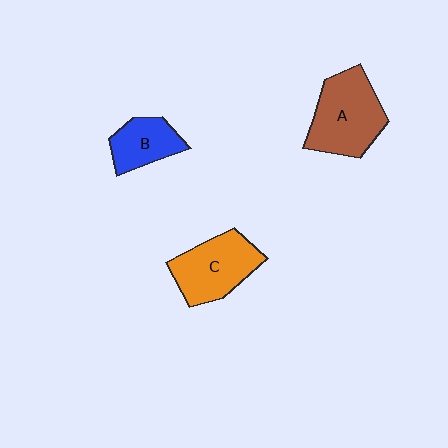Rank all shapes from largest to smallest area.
From largest to smallest: A (brown), C (orange), B (blue).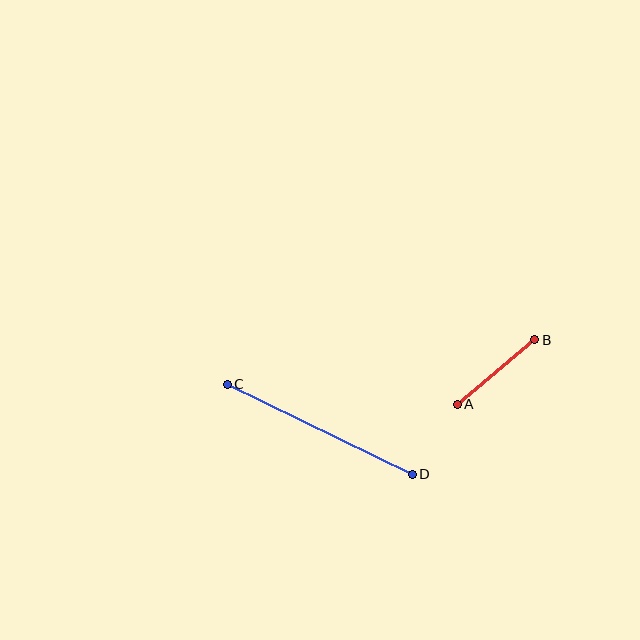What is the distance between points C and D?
The distance is approximately 206 pixels.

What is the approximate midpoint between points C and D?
The midpoint is at approximately (320, 429) pixels.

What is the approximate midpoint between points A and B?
The midpoint is at approximately (496, 372) pixels.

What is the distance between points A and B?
The distance is approximately 101 pixels.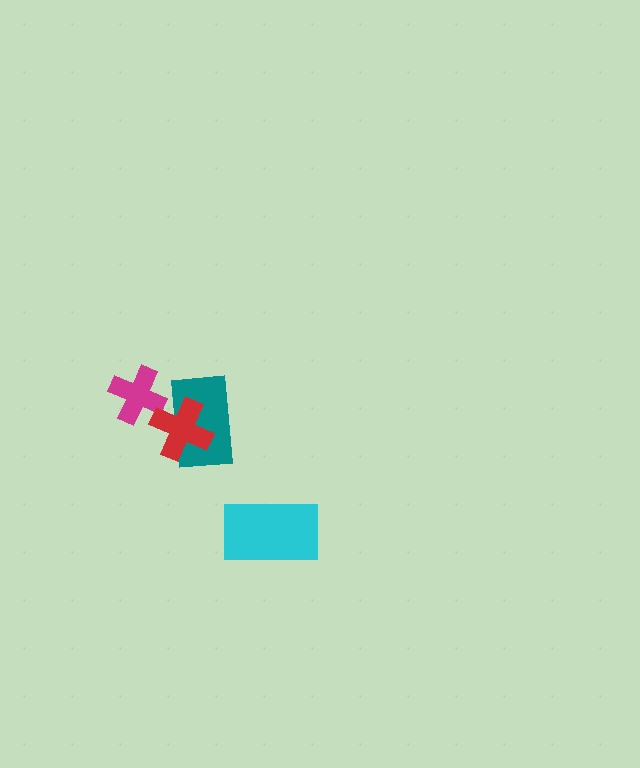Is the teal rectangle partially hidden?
Yes, it is partially covered by another shape.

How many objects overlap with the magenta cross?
0 objects overlap with the magenta cross.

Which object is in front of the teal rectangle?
The red cross is in front of the teal rectangle.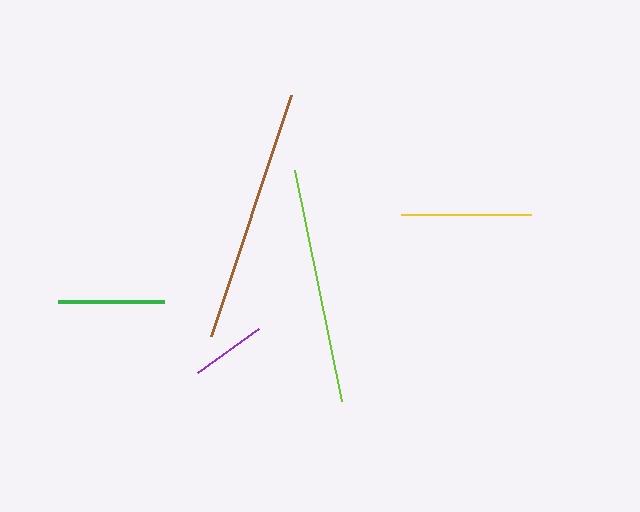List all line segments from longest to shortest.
From longest to shortest: brown, lime, yellow, green, purple.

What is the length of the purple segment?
The purple segment is approximately 75 pixels long.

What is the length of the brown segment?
The brown segment is approximately 254 pixels long.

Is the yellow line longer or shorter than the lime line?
The lime line is longer than the yellow line.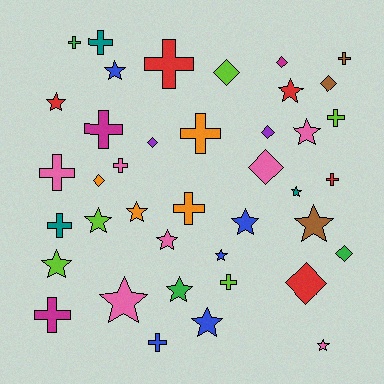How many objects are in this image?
There are 40 objects.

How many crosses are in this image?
There are 15 crosses.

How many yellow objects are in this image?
There are no yellow objects.